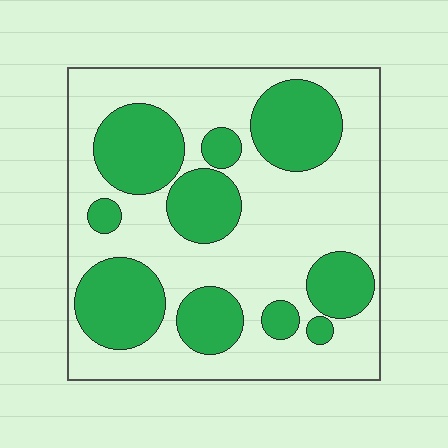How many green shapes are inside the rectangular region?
10.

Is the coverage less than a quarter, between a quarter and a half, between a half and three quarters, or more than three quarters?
Between a quarter and a half.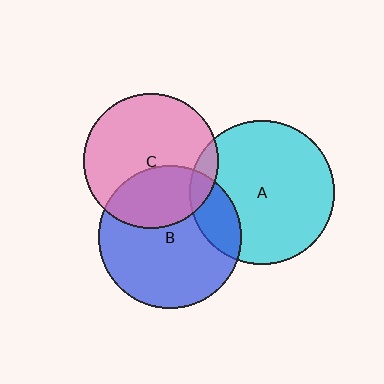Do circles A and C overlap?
Yes.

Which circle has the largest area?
Circle A (cyan).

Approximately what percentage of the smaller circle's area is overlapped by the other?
Approximately 10%.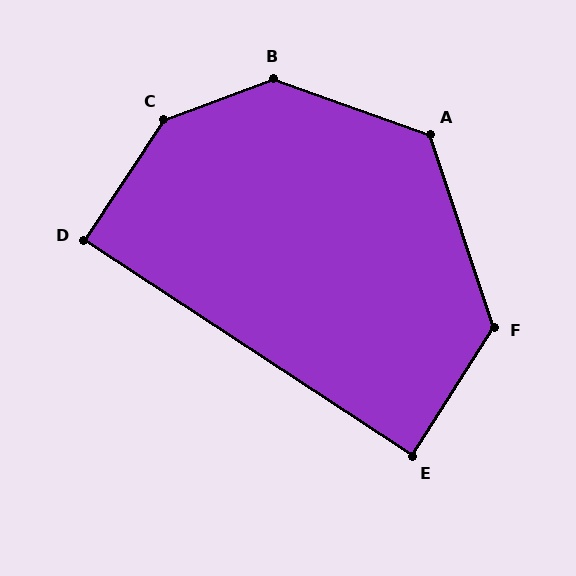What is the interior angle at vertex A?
Approximately 128 degrees (obtuse).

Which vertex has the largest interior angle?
C, at approximately 143 degrees.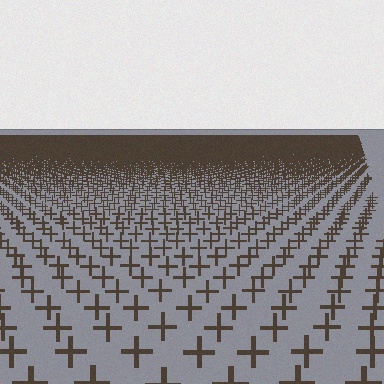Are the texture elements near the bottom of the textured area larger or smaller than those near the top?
Larger. Near the bottom, elements are closer to the viewer and appear at a bigger on-screen size.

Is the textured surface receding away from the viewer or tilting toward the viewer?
The surface is receding away from the viewer. Texture elements get smaller and denser toward the top.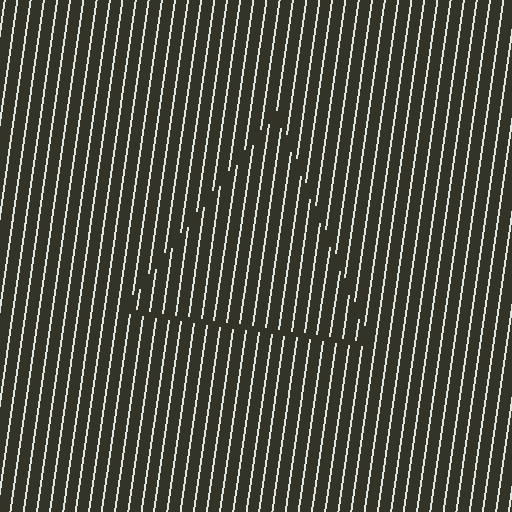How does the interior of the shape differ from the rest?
The interior of the shape contains the same grating, shifted by half a period — the contour is defined by the phase discontinuity where line-ends from the inner and outer gratings abut.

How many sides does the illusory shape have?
3 sides — the line-ends trace a triangle.